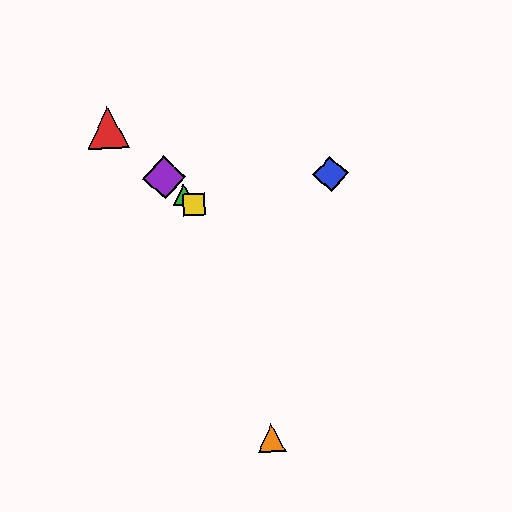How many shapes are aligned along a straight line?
4 shapes (the red triangle, the green triangle, the yellow square, the purple diamond) are aligned along a straight line.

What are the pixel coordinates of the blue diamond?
The blue diamond is at (330, 174).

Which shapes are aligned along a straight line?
The red triangle, the green triangle, the yellow square, the purple diamond are aligned along a straight line.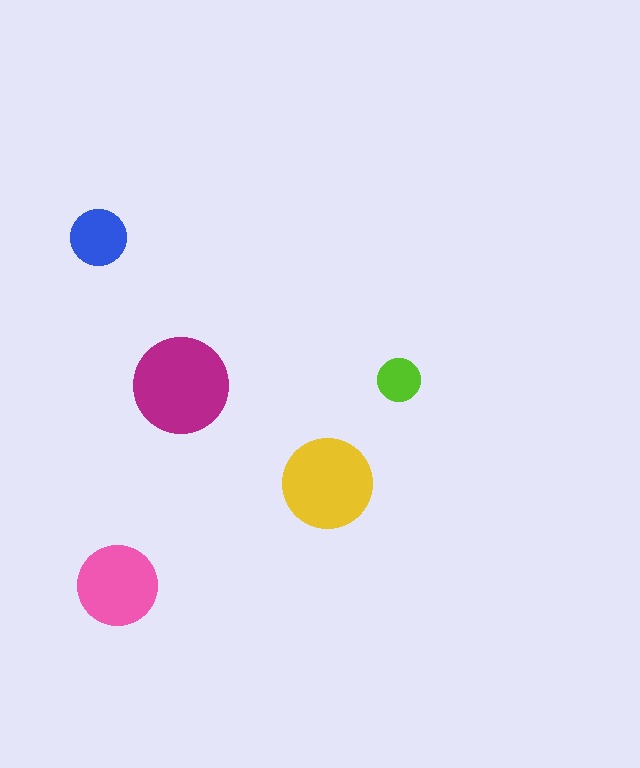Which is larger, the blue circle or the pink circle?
The pink one.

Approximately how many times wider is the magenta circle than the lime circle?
About 2 times wider.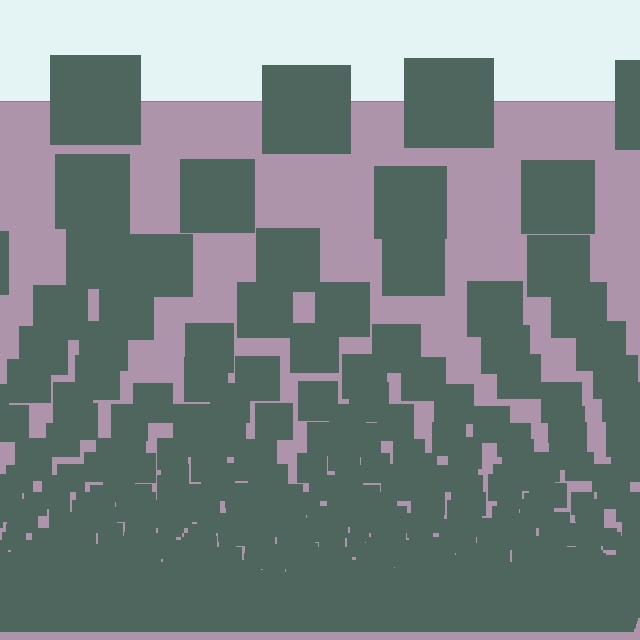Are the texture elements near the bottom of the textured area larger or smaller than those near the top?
Smaller. The gradient is inverted — elements near the bottom are smaller and denser.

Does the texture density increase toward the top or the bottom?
Density increases toward the bottom.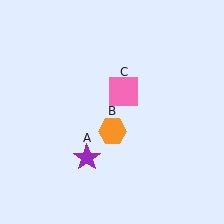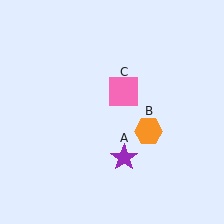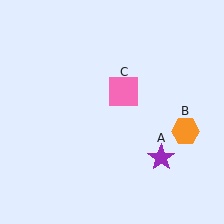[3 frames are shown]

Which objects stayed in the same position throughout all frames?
Pink square (object C) remained stationary.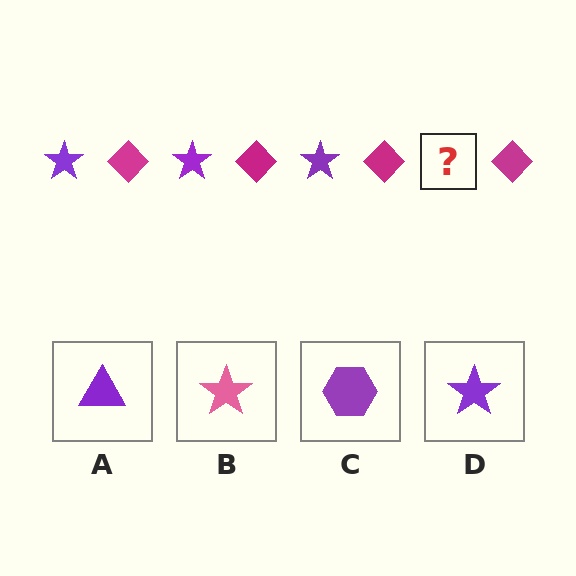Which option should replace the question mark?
Option D.